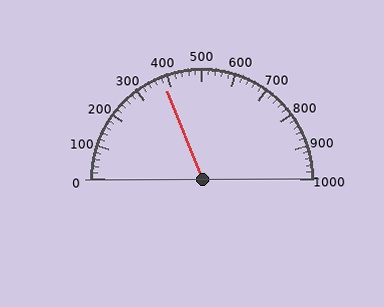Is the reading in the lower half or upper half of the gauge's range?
The reading is in the lower half of the range (0 to 1000).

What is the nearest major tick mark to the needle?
The nearest major tick mark is 400.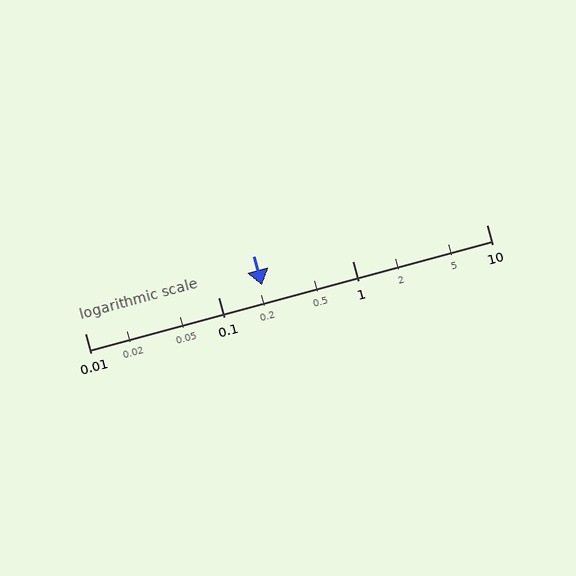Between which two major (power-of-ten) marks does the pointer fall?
The pointer is between 0.1 and 1.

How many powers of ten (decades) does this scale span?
The scale spans 3 decades, from 0.01 to 10.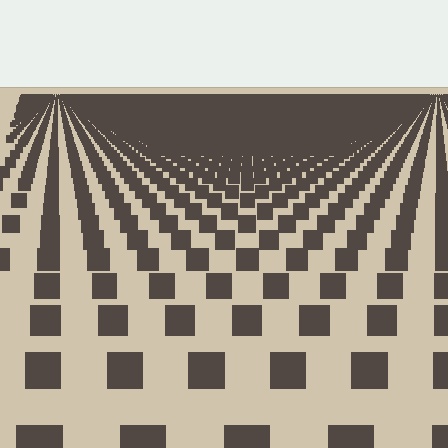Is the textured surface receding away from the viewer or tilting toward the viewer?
The surface is receding away from the viewer. Texture elements get smaller and denser toward the top.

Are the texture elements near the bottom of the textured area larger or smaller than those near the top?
Larger. Near the bottom, elements are closer to the viewer and appear at a bigger on-screen size.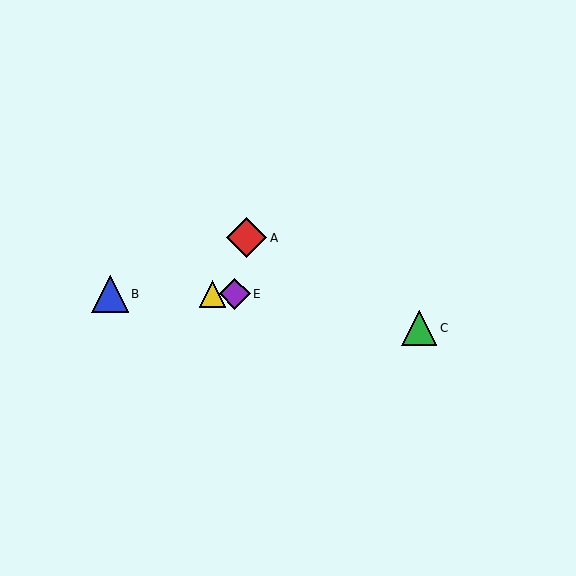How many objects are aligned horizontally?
3 objects (B, D, E) are aligned horizontally.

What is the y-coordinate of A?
Object A is at y≈238.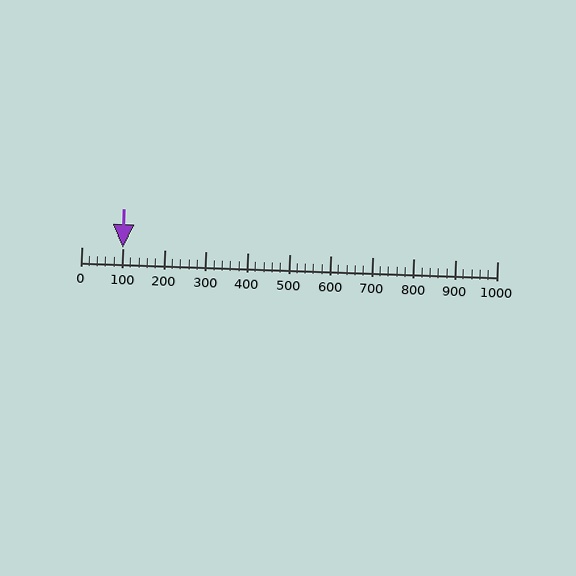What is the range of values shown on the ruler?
The ruler shows values from 0 to 1000.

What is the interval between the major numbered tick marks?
The major tick marks are spaced 100 units apart.